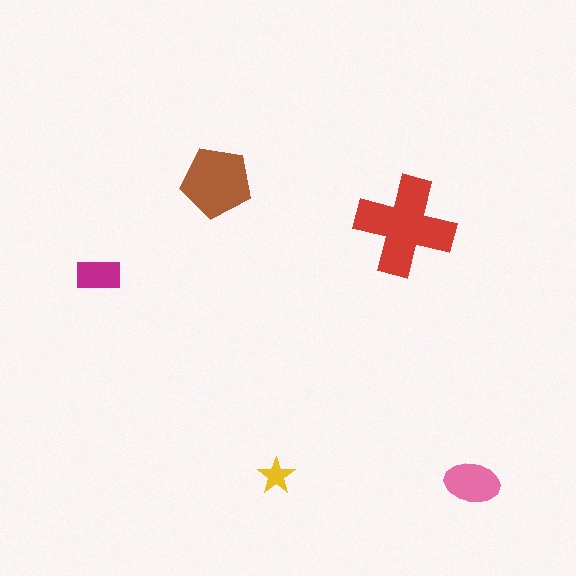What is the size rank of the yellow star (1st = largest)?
5th.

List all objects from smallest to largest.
The yellow star, the magenta rectangle, the pink ellipse, the brown pentagon, the red cross.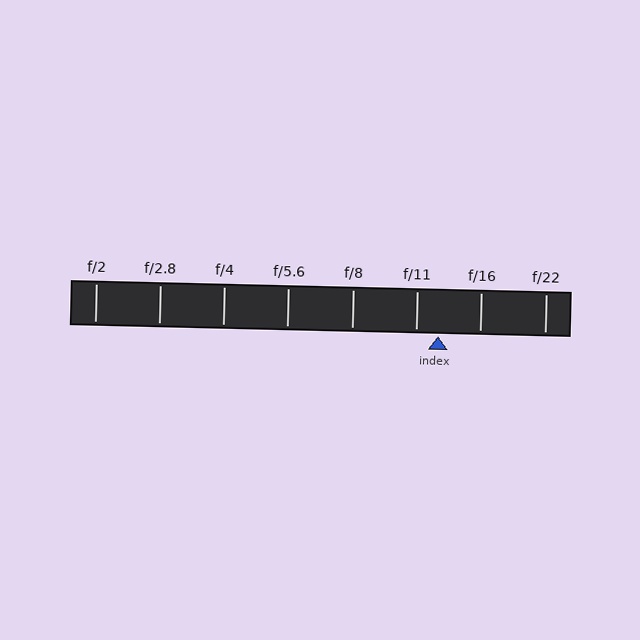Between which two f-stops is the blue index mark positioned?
The index mark is between f/11 and f/16.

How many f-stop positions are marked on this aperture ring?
There are 8 f-stop positions marked.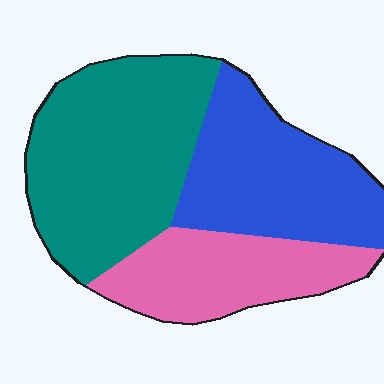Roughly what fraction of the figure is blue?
Blue takes up about one third (1/3) of the figure.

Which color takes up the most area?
Teal, at roughly 45%.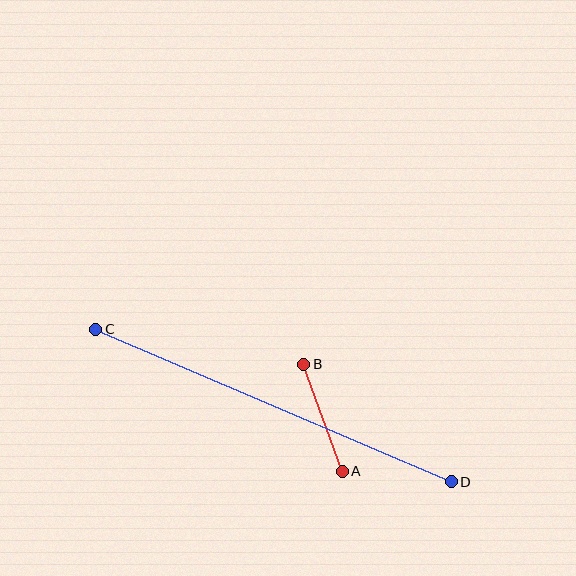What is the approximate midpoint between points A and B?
The midpoint is at approximately (323, 418) pixels.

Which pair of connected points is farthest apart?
Points C and D are farthest apart.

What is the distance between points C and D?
The distance is approximately 387 pixels.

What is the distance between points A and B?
The distance is approximately 114 pixels.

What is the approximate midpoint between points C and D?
The midpoint is at approximately (274, 406) pixels.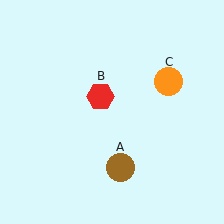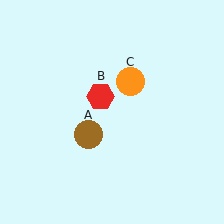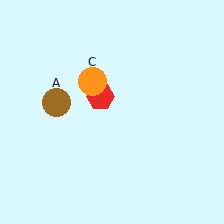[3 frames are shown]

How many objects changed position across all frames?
2 objects changed position: brown circle (object A), orange circle (object C).